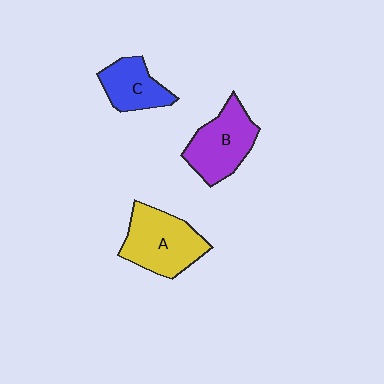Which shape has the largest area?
Shape A (yellow).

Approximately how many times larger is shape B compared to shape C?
Approximately 1.4 times.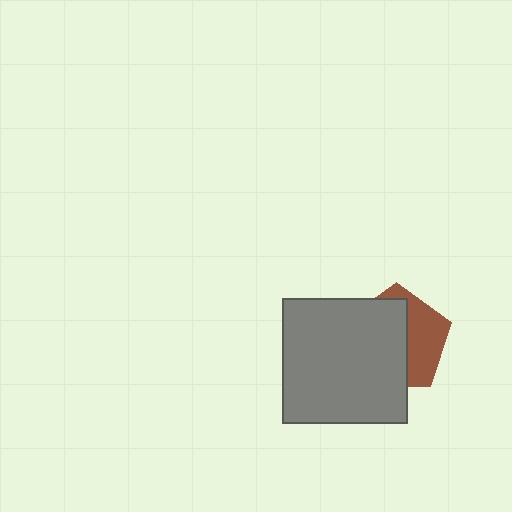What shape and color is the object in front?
The object in front is a gray square.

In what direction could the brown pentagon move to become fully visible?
The brown pentagon could move right. That would shift it out from behind the gray square entirely.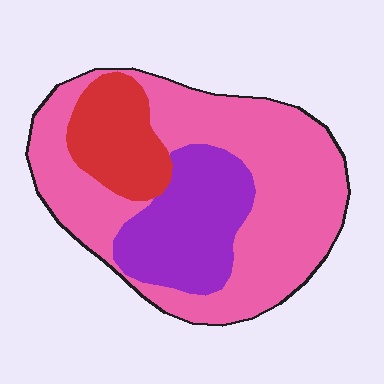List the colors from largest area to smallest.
From largest to smallest: pink, purple, red.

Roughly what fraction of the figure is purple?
Purple covers roughly 25% of the figure.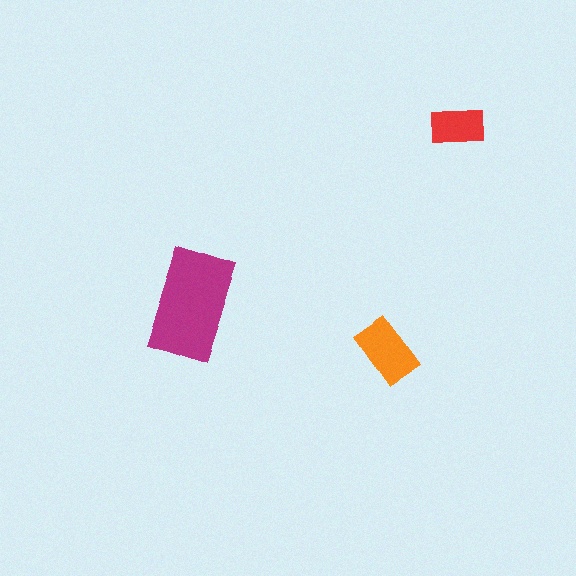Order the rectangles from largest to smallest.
the magenta one, the orange one, the red one.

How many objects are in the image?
There are 3 objects in the image.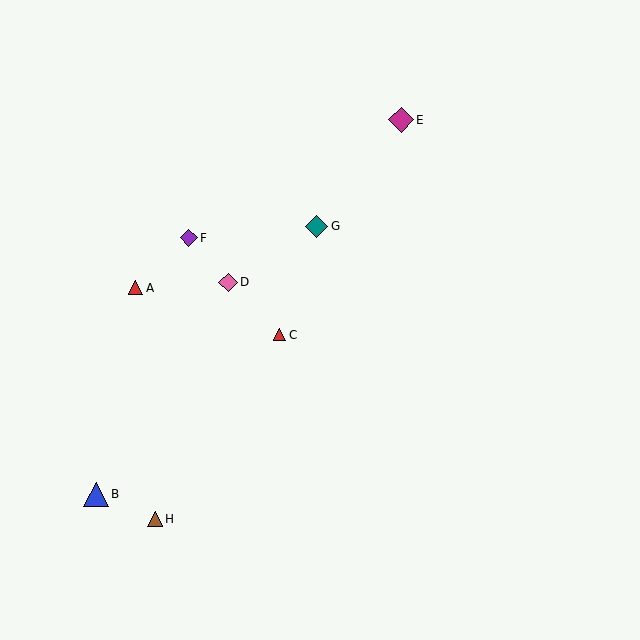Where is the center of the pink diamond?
The center of the pink diamond is at (228, 282).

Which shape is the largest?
The blue triangle (labeled B) is the largest.